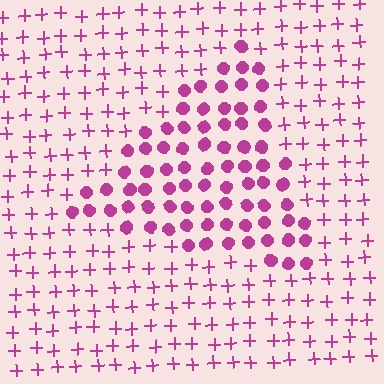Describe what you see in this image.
The image is filled with small magenta elements arranged in a uniform grid. A triangle-shaped region contains circles, while the surrounding area contains plus signs. The boundary is defined purely by the change in element shape.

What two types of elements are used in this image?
The image uses circles inside the triangle region and plus signs outside it.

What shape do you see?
I see a triangle.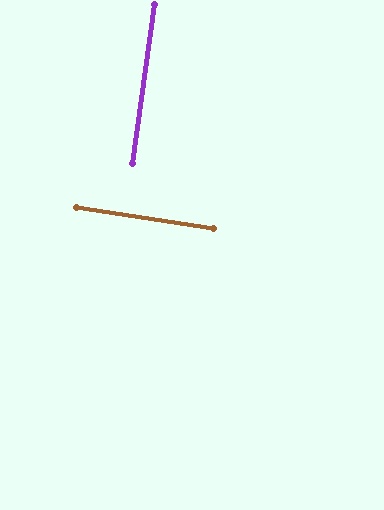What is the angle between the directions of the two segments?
Approximately 89 degrees.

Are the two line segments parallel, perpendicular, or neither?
Perpendicular — they meet at approximately 89°.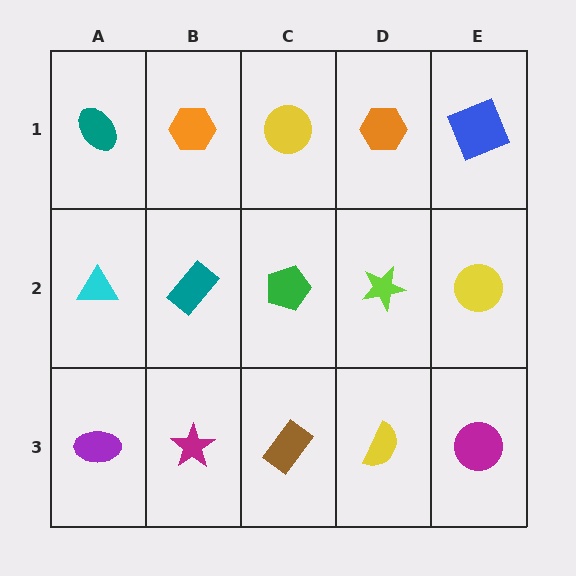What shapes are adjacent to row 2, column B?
An orange hexagon (row 1, column B), a magenta star (row 3, column B), a cyan triangle (row 2, column A), a green pentagon (row 2, column C).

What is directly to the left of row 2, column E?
A lime star.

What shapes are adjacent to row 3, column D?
A lime star (row 2, column D), a brown rectangle (row 3, column C), a magenta circle (row 3, column E).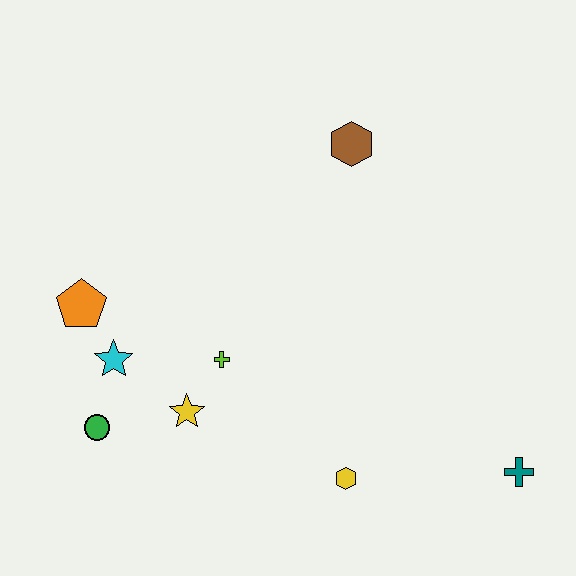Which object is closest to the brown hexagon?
The lime cross is closest to the brown hexagon.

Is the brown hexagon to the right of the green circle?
Yes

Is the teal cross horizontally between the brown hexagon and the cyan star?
No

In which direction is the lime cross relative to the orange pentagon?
The lime cross is to the right of the orange pentagon.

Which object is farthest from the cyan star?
The teal cross is farthest from the cyan star.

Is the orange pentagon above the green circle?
Yes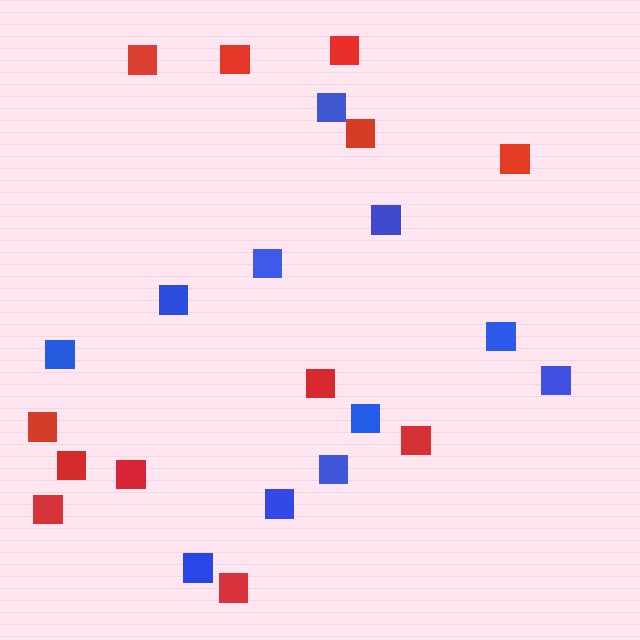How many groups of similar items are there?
There are 2 groups: one group of blue squares (11) and one group of red squares (12).